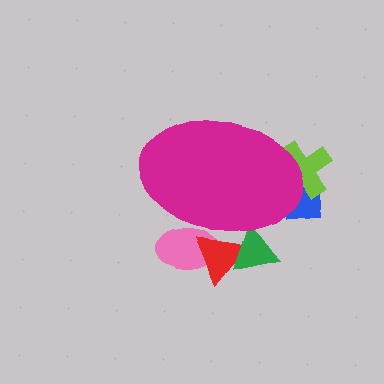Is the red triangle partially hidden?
Yes, the red triangle is partially hidden behind the magenta ellipse.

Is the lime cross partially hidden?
Yes, the lime cross is partially hidden behind the magenta ellipse.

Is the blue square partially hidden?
Yes, the blue square is partially hidden behind the magenta ellipse.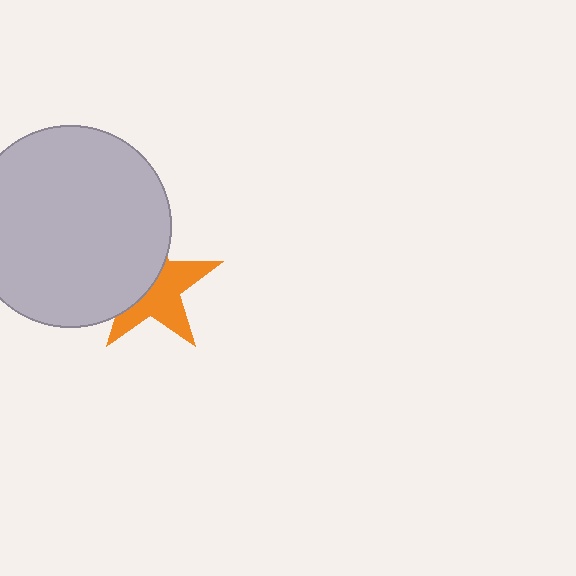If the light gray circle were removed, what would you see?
You would see the complete orange star.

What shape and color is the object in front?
The object in front is a light gray circle.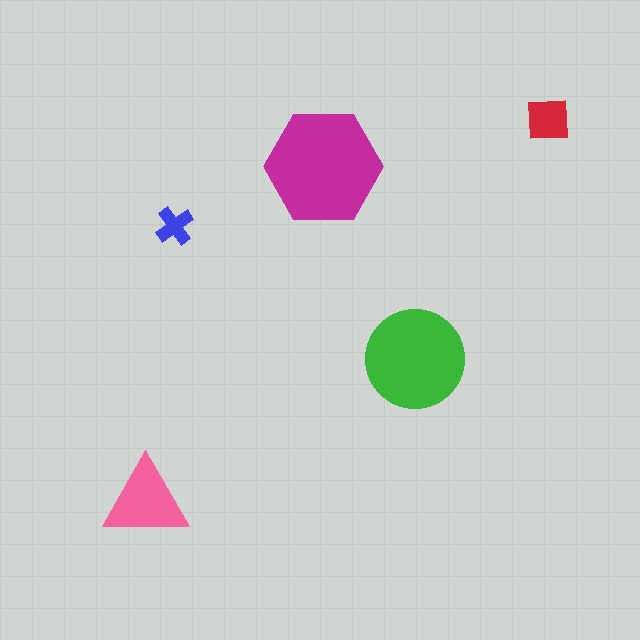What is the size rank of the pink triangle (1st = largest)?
3rd.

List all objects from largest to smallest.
The magenta hexagon, the green circle, the pink triangle, the red square, the blue cross.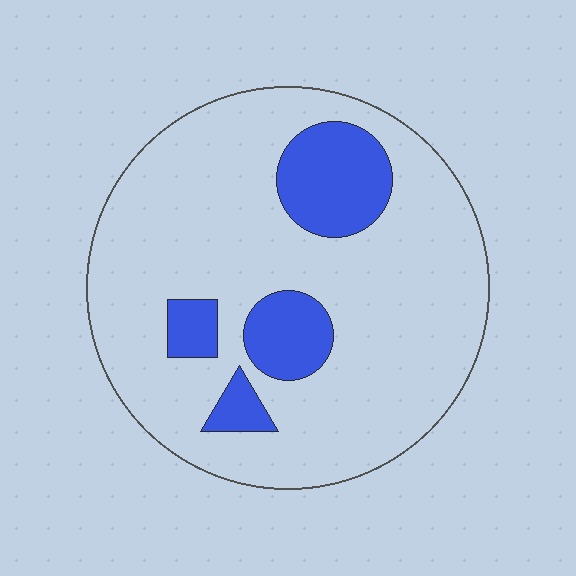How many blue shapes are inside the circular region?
4.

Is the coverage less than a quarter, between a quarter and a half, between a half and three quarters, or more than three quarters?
Less than a quarter.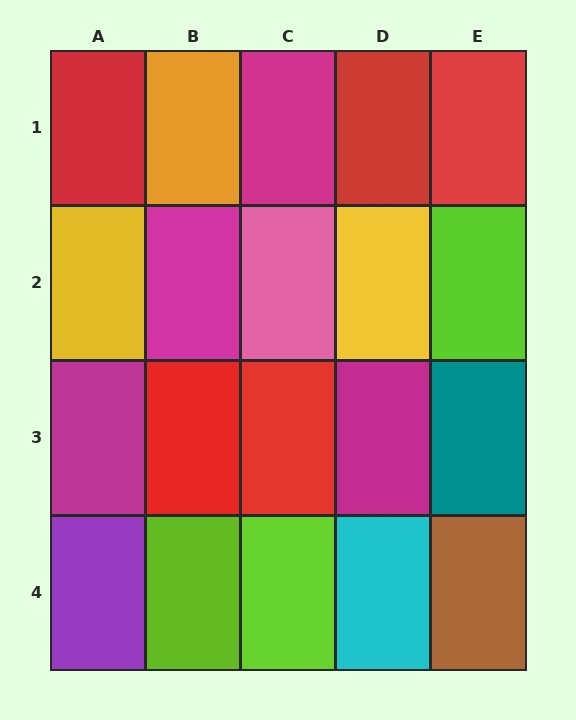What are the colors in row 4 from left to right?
Purple, lime, lime, cyan, brown.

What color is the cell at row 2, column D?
Yellow.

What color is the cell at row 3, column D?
Magenta.